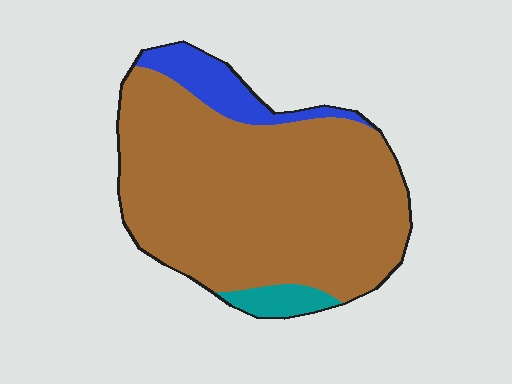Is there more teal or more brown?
Brown.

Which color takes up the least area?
Teal, at roughly 5%.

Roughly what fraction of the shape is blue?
Blue takes up less than a quarter of the shape.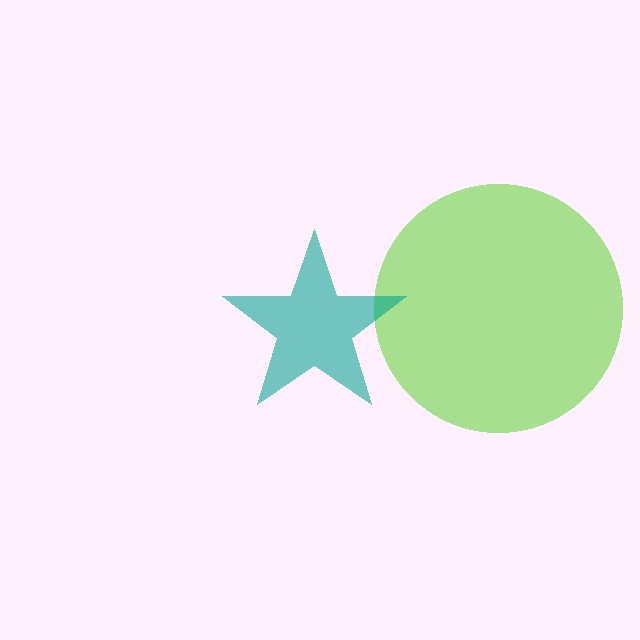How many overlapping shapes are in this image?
There are 2 overlapping shapes in the image.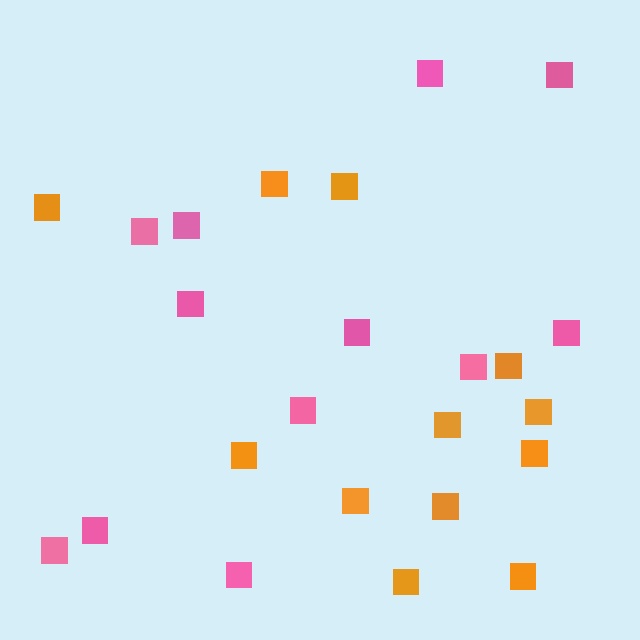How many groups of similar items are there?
There are 2 groups: one group of orange squares (12) and one group of pink squares (12).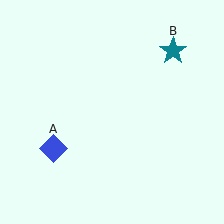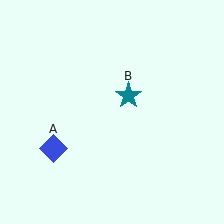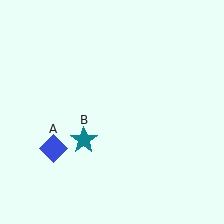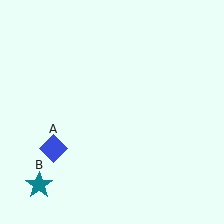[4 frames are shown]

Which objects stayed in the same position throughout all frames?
Blue diamond (object A) remained stationary.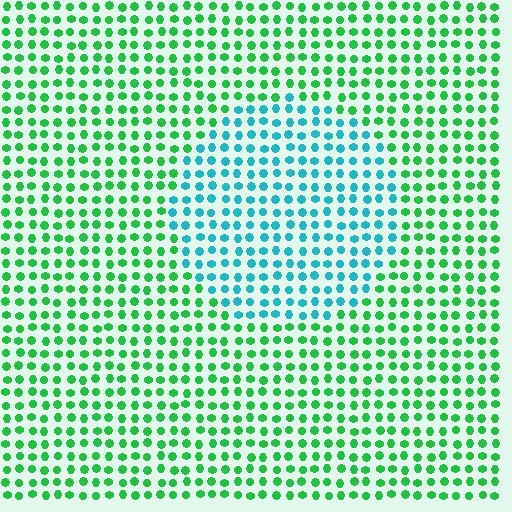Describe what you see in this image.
The image is filled with small green elements in a uniform arrangement. A circle-shaped region is visible where the elements are tinted to a slightly different hue, forming a subtle color boundary.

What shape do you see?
I see a circle.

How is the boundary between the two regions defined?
The boundary is defined purely by a slight shift in hue (about 50 degrees). Spacing, size, and orientation are identical on both sides.